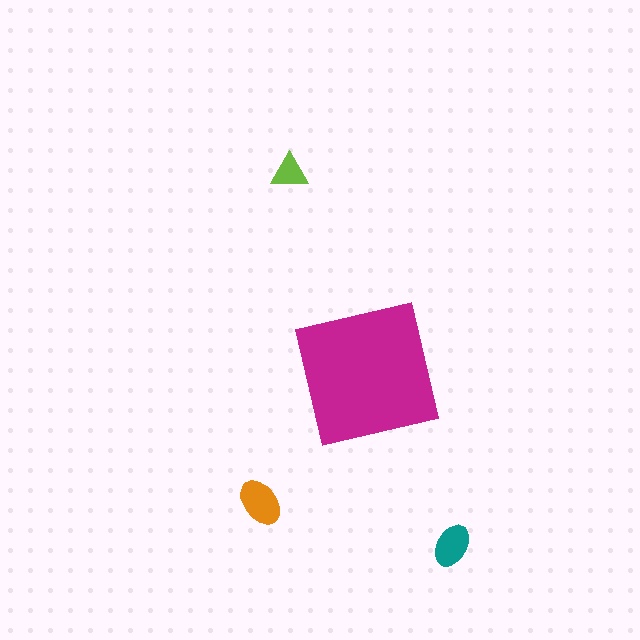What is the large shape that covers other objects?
A magenta square.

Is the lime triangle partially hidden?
No, the lime triangle is fully visible.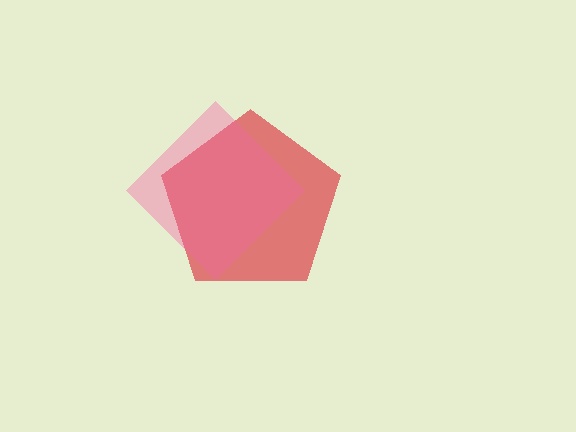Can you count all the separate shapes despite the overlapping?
Yes, there are 2 separate shapes.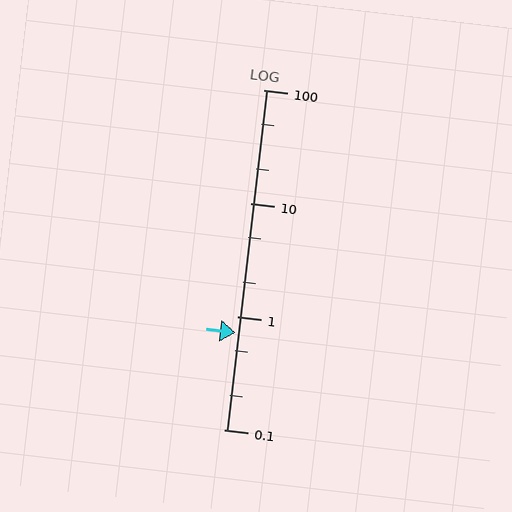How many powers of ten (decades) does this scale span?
The scale spans 3 decades, from 0.1 to 100.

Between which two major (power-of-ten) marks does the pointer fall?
The pointer is between 0.1 and 1.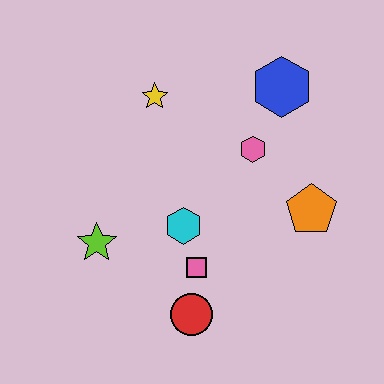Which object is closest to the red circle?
The pink square is closest to the red circle.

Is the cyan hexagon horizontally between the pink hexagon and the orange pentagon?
No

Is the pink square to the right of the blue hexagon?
No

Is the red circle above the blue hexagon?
No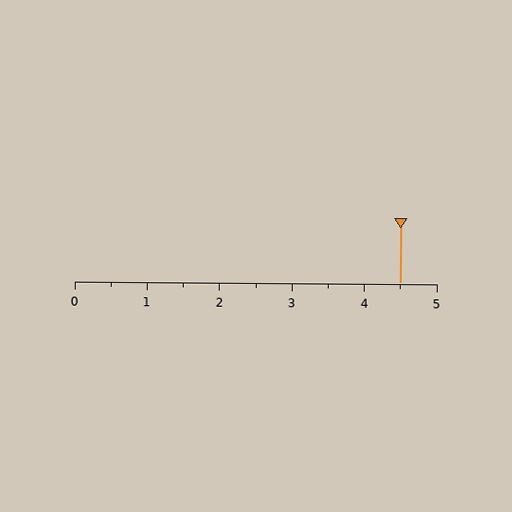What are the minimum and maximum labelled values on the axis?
The axis runs from 0 to 5.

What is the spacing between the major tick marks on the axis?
The major ticks are spaced 1 apart.